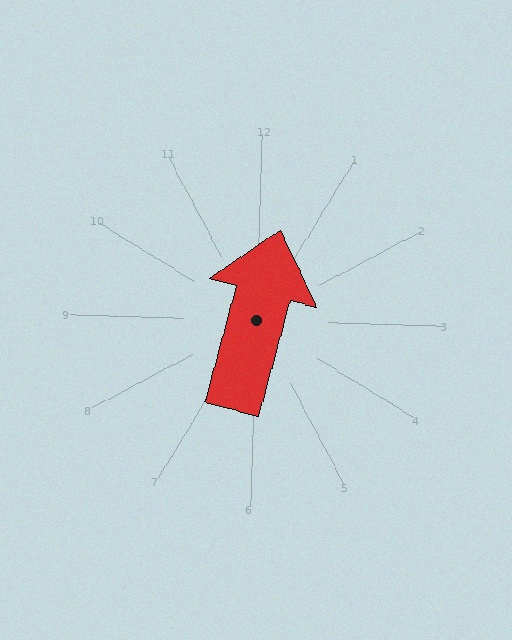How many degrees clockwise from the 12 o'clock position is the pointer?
Approximately 13 degrees.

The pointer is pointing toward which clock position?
Roughly 12 o'clock.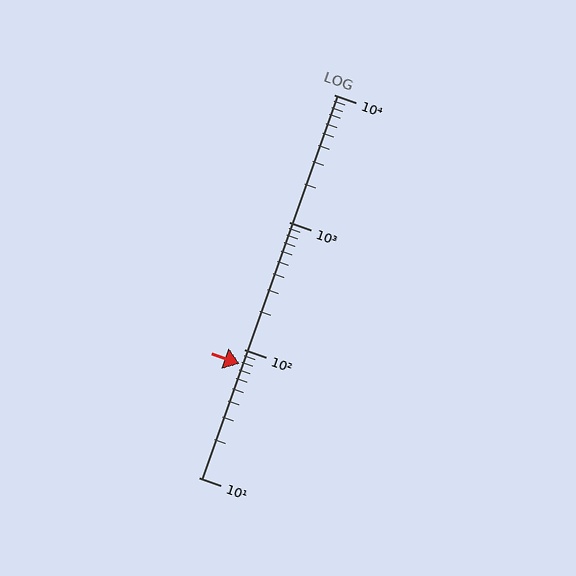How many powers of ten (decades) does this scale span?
The scale spans 3 decades, from 10 to 10000.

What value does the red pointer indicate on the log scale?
The pointer indicates approximately 78.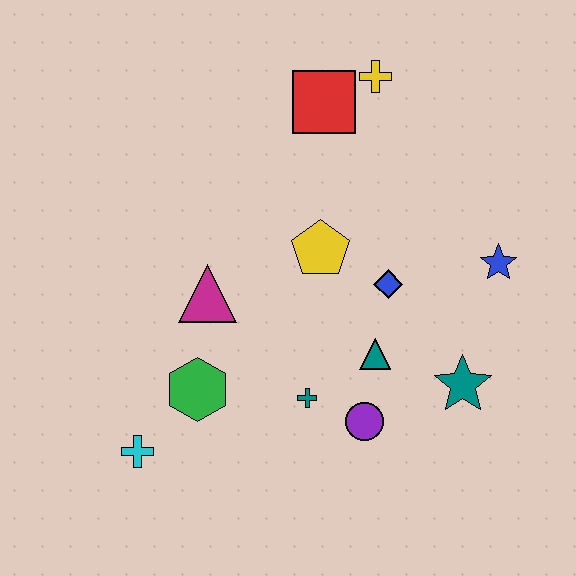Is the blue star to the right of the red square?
Yes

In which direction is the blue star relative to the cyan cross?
The blue star is to the right of the cyan cross.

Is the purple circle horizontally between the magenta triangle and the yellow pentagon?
No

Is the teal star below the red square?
Yes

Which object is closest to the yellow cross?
The red square is closest to the yellow cross.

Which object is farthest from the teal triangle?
The yellow cross is farthest from the teal triangle.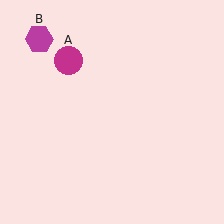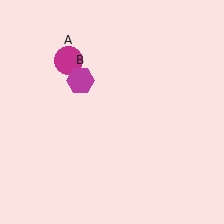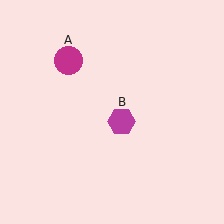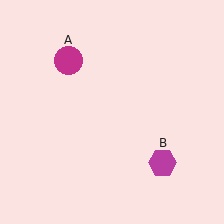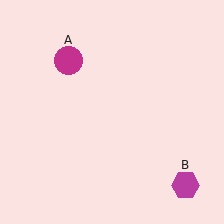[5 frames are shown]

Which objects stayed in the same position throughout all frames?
Magenta circle (object A) remained stationary.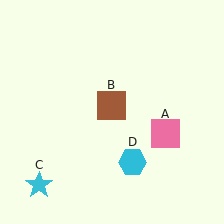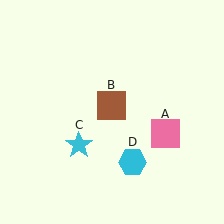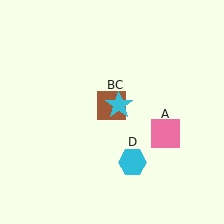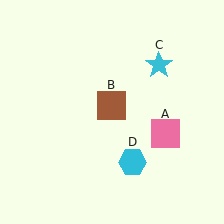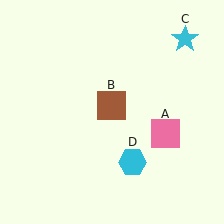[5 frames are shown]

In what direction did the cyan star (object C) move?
The cyan star (object C) moved up and to the right.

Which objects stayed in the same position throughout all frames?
Pink square (object A) and brown square (object B) and cyan hexagon (object D) remained stationary.